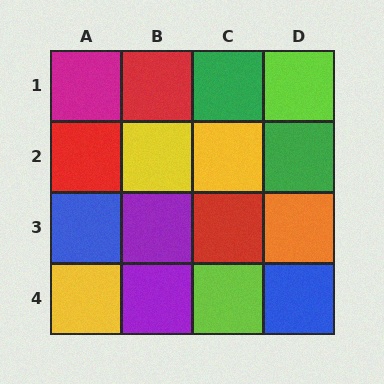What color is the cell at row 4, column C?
Lime.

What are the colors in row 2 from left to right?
Red, yellow, yellow, green.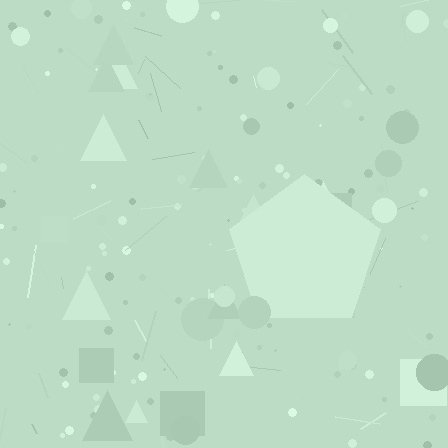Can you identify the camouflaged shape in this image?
The camouflaged shape is a pentagon.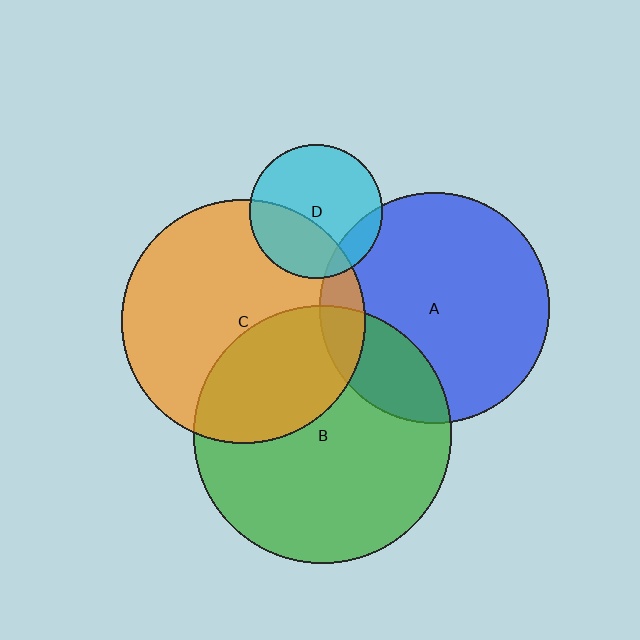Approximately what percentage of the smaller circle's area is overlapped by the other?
Approximately 20%.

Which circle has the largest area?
Circle B (green).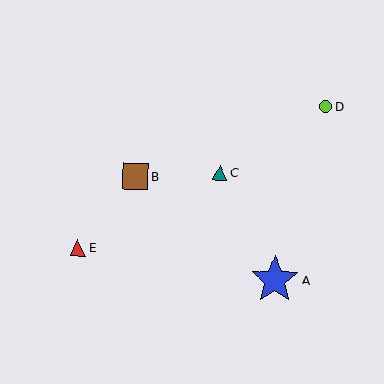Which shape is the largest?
The blue star (labeled A) is the largest.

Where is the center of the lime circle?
The center of the lime circle is at (325, 107).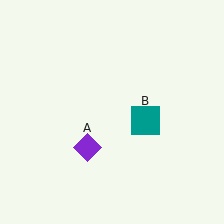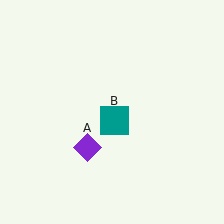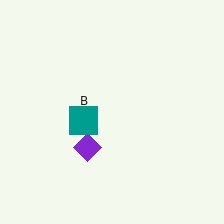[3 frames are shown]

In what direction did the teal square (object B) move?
The teal square (object B) moved left.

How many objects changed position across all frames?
1 object changed position: teal square (object B).